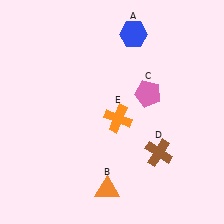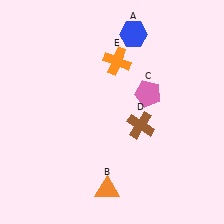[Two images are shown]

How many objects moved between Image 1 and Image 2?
2 objects moved between the two images.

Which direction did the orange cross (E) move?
The orange cross (E) moved up.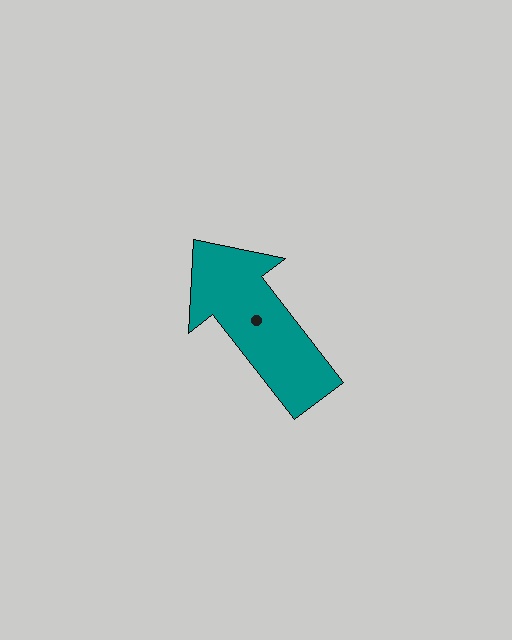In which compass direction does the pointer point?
Northwest.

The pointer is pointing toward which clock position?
Roughly 11 o'clock.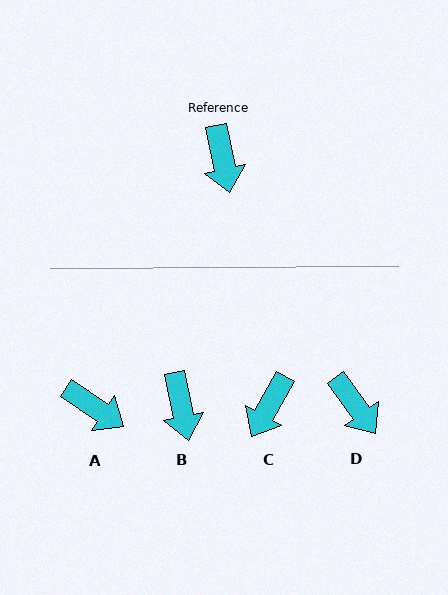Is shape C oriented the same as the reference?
No, it is off by about 42 degrees.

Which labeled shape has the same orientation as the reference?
B.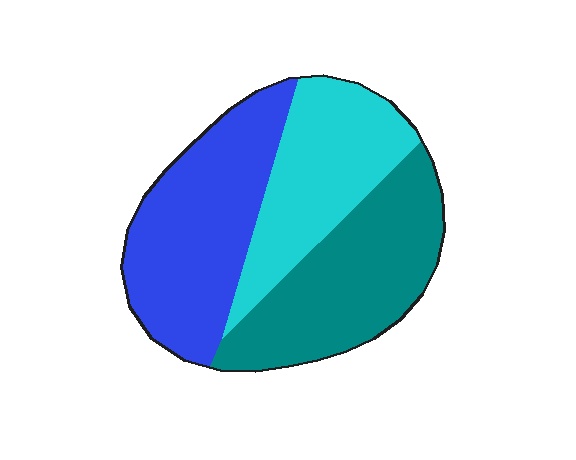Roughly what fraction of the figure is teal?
Teal covers 35% of the figure.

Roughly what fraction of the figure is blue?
Blue takes up between a quarter and a half of the figure.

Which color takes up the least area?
Cyan, at roughly 30%.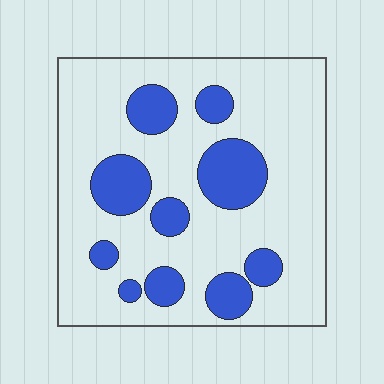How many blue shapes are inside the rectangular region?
10.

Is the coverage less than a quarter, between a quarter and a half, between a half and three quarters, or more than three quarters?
Less than a quarter.